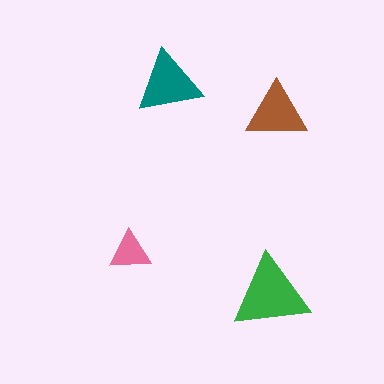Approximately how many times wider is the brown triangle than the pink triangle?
About 1.5 times wider.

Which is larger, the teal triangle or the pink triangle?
The teal one.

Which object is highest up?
The teal triangle is topmost.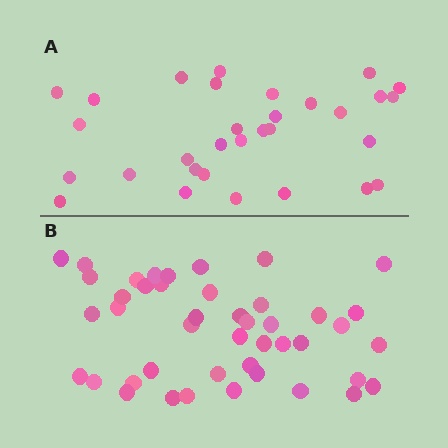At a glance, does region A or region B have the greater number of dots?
Region B (the bottom region) has more dots.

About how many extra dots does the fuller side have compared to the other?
Region B has approximately 15 more dots than region A.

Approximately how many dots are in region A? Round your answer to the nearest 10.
About 30 dots. (The exact count is 31, which rounds to 30.)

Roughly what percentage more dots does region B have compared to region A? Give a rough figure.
About 40% more.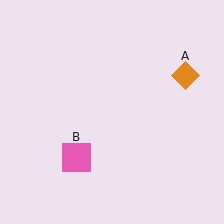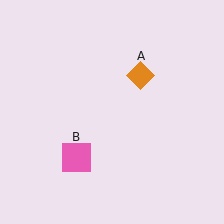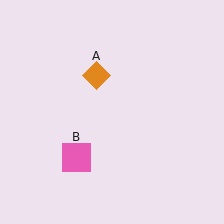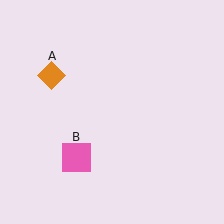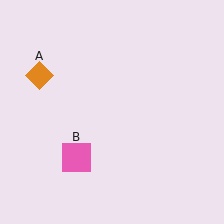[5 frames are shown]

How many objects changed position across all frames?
1 object changed position: orange diamond (object A).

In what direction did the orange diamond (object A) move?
The orange diamond (object A) moved left.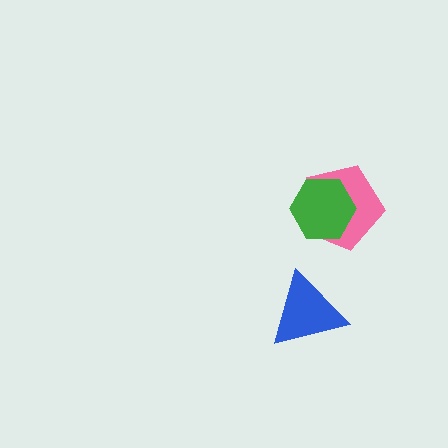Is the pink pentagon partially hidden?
Yes, it is partially covered by another shape.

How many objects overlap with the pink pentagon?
1 object overlaps with the pink pentagon.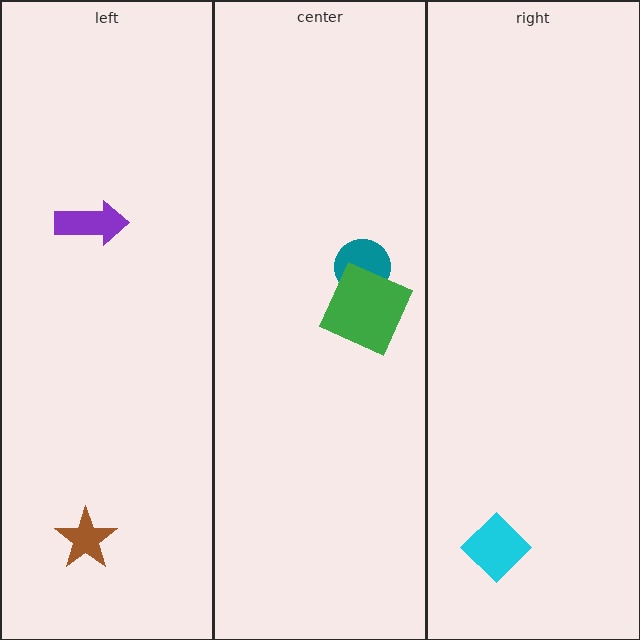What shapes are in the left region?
The brown star, the purple arrow.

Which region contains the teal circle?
The center region.